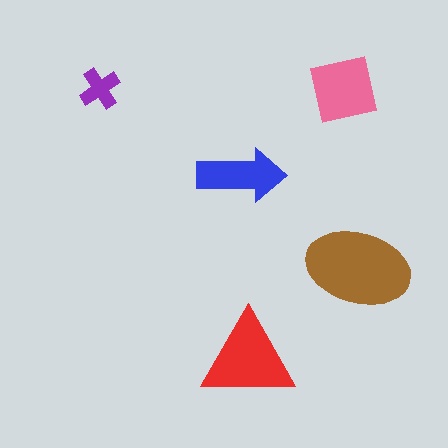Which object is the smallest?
The purple cross.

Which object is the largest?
The brown ellipse.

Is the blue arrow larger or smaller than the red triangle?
Smaller.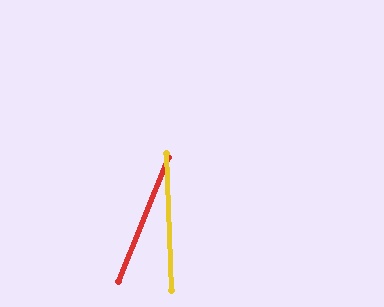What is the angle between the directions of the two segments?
Approximately 24 degrees.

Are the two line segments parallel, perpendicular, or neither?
Neither parallel nor perpendicular — they differ by about 24°.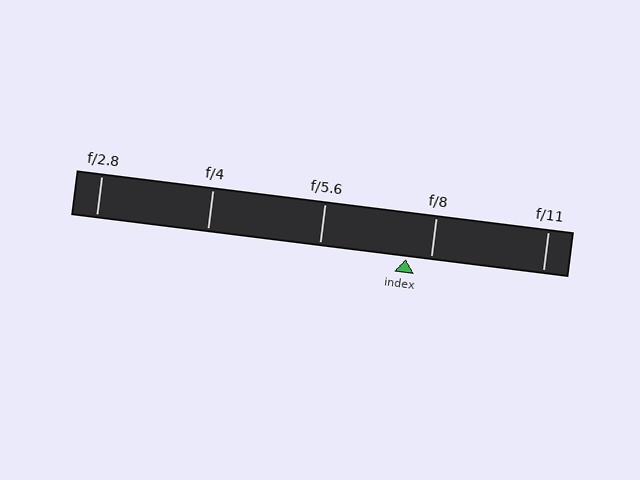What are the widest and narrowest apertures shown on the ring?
The widest aperture shown is f/2.8 and the narrowest is f/11.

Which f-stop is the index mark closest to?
The index mark is closest to f/8.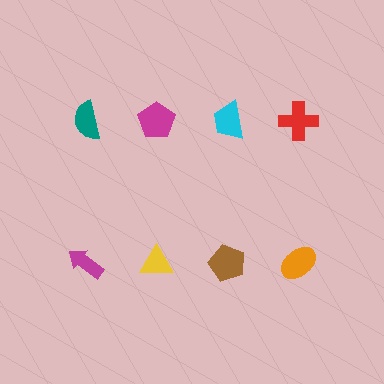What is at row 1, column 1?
A teal semicircle.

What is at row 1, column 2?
A magenta pentagon.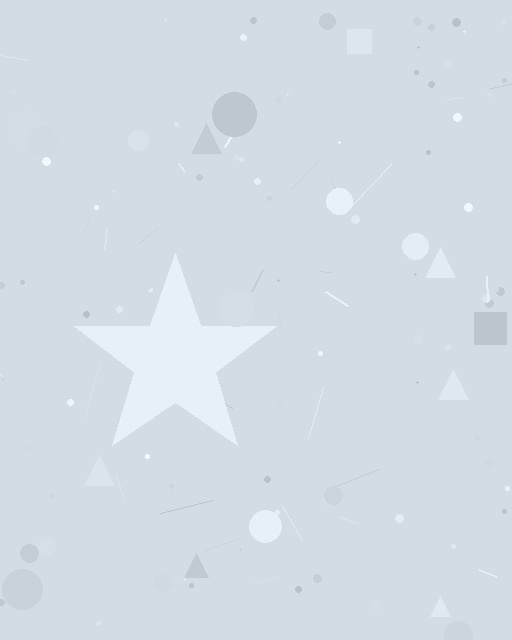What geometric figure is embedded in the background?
A star is embedded in the background.